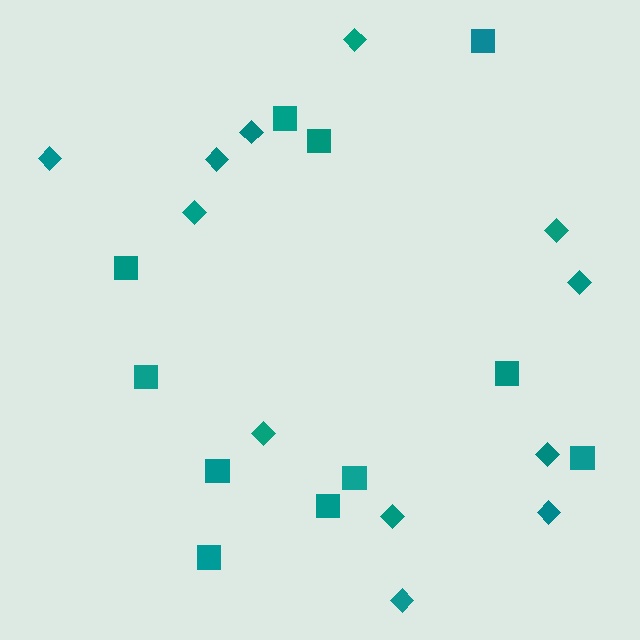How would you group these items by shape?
There are 2 groups: one group of diamonds (12) and one group of squares (11).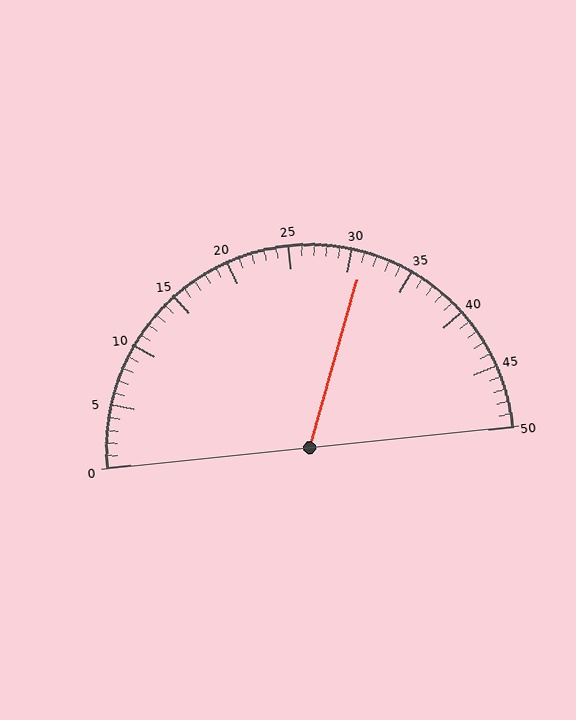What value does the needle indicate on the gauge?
The needle indicates approximately 31.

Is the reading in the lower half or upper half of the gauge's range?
The reading is in the upper half of the range (0 to 50).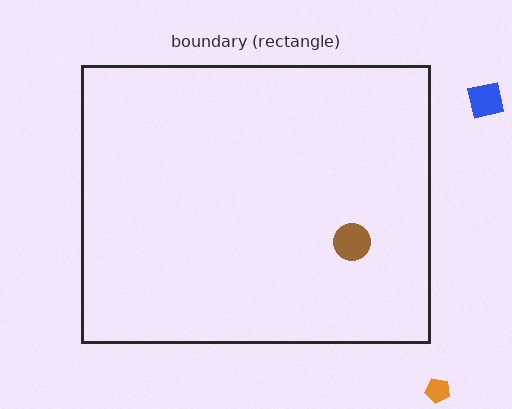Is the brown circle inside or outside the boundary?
Inside.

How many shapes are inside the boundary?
1 inside, 2 outside.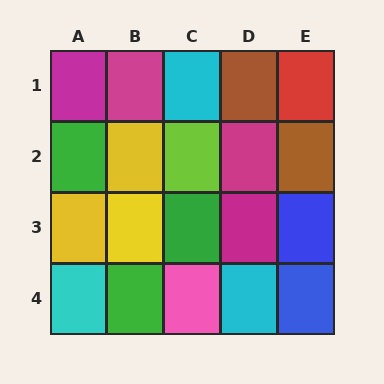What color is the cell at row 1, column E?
Red.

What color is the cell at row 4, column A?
Cyan.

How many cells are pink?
1 cell is pink.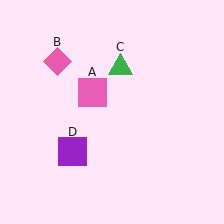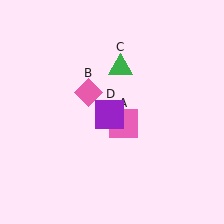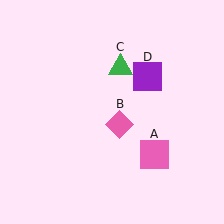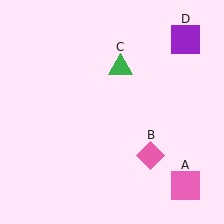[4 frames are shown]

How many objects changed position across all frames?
3 objects changed position: pink square (object A), pink diamond (object B), purple square (object D).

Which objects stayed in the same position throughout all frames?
Green triangle (object C) remained stationary.